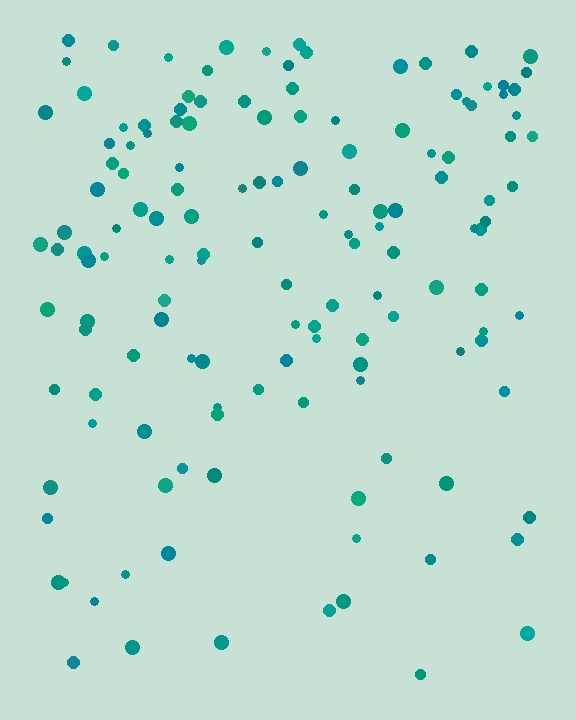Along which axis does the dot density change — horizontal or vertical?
Vertical.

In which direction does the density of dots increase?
From bottom to top, with the top side densest.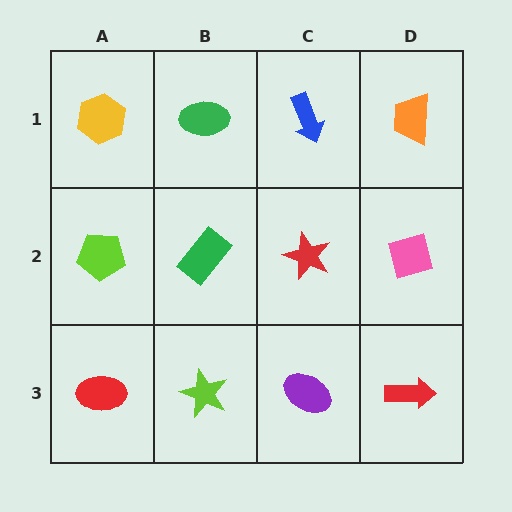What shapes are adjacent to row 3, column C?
A red star (row 2, column C), a lime star (row 3, column B), a red arrow (row 3, column D).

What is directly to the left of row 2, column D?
A red star.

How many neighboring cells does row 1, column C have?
3.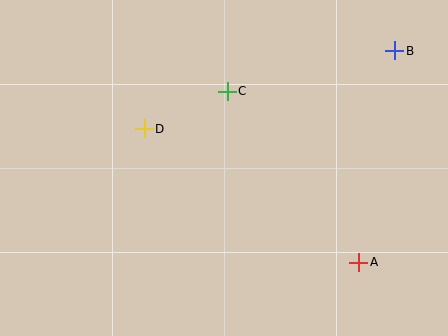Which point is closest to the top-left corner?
Point D is closest to the top-left corner.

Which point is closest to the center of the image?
Point C at (227, 91) is closest to the center.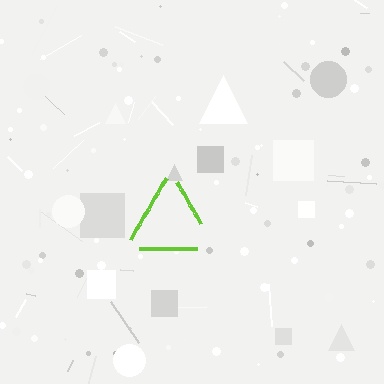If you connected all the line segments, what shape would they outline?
They would outline a triangle.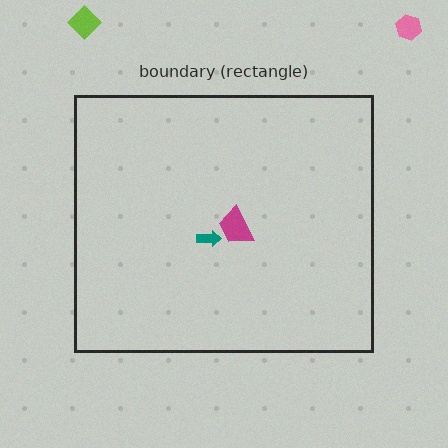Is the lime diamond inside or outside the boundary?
Outside.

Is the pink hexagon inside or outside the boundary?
Outside.